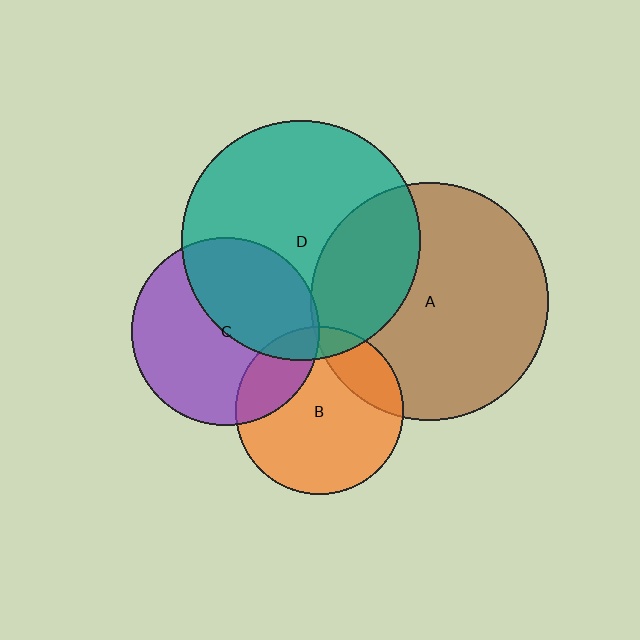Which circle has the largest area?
Circle D (teal).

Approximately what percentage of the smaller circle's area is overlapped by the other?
Approximately 30%.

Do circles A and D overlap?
Yes.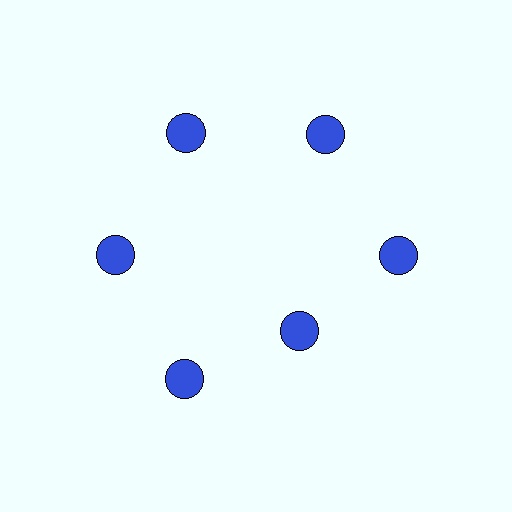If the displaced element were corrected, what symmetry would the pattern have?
It would have 6-fold rotational symmetry — the pattern would map onto itself every 60 degrees.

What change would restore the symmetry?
The symmetry would be restored by moving it outward, back onto the ring so that all 6 circles sit at equal angles and equal distance from the center.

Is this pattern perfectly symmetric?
No. The 6 blue circles are arranged in a ring, but one element near the 5 o'clock position is pulled inward toward the center, breaking the 6-fold rotational symmetry.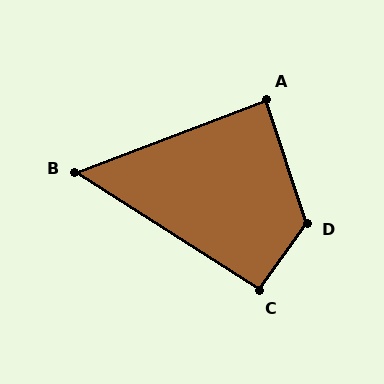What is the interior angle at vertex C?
Approximately 93 degrees (approximately right).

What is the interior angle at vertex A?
Approximately 87 degrees (approximately right).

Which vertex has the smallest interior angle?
B, at approximately 53 degrees.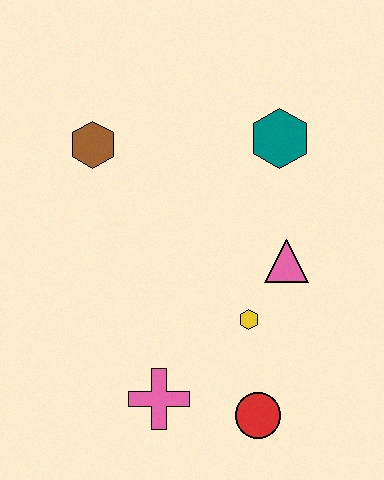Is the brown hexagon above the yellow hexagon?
Yes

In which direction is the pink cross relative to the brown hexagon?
The pink cross is below the brown hexagon.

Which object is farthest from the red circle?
The brown hexagon is farthest from the red circle.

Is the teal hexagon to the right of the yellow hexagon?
Yes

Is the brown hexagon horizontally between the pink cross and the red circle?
No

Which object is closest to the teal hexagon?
The pink triangle is closest to the teal hexagon.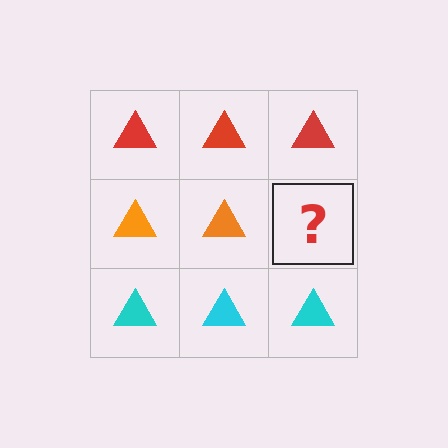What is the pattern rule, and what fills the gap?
The rule is that each row has a consistent color. The gap should be filled with an orange triangle.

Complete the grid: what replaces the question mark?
The question mark should be replaced with an orange triangle.